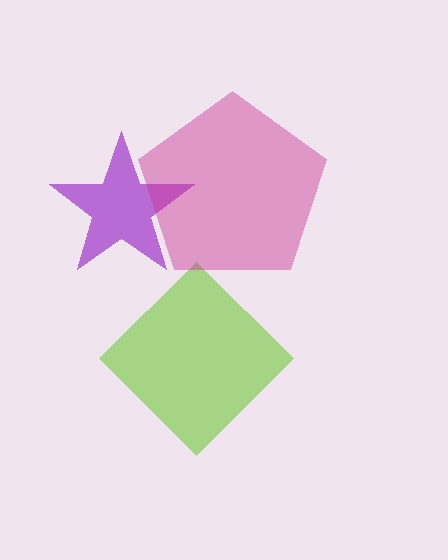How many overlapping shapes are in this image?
There are 3 overlapping shapes in the image.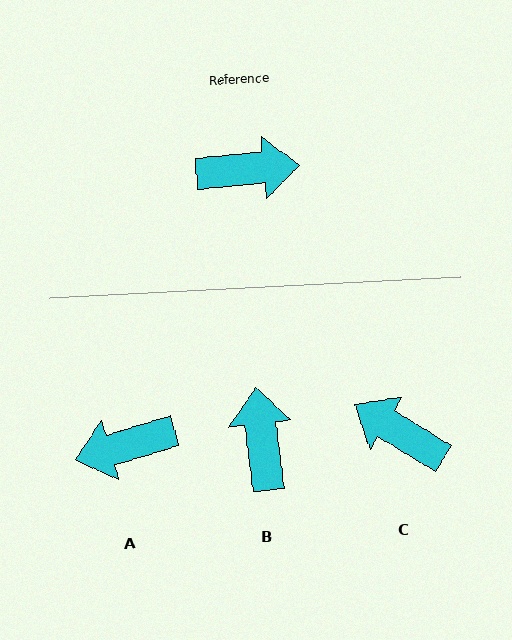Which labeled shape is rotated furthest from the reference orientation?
A, about 169 degrees away.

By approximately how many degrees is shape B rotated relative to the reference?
Approximately 92 degrees counter-clockwise.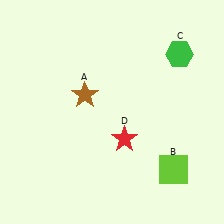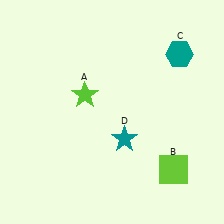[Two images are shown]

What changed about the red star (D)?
In Image 1, D is red. In Image 2, it changed to teal.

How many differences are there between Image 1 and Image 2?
There are 3 differences between the two images.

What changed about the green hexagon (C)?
In Image 1, C is green. In Image 2, it changed to teal.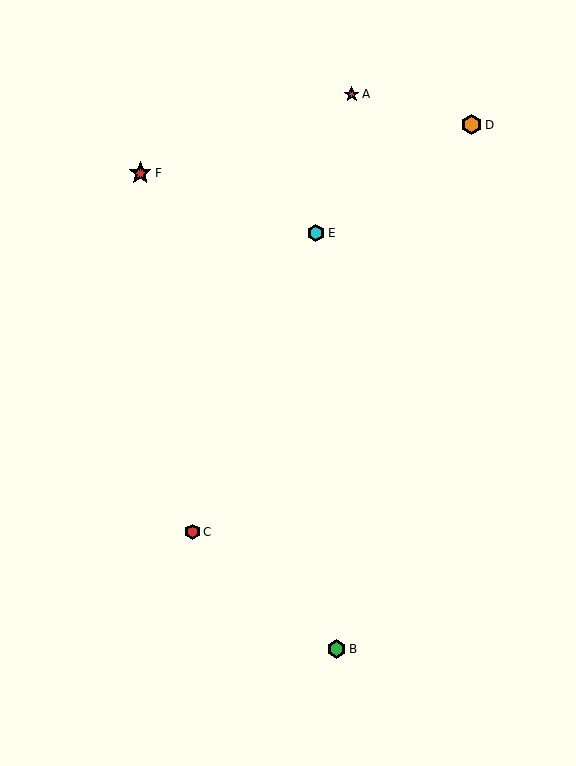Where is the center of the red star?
The center of the red star is at (140, 173).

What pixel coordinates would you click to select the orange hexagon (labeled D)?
Click at (472, 125) to select the orange hexagon D.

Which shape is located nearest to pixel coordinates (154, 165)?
The red star (labeled F) at (140, 173) is nearest to that location.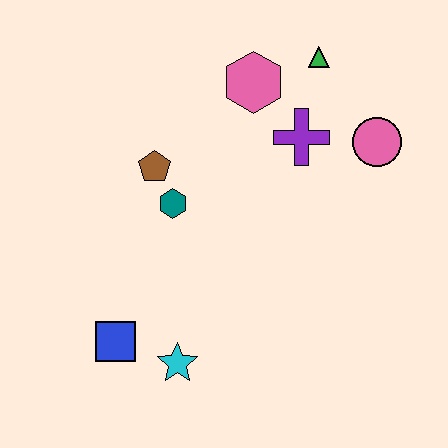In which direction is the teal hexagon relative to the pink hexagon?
The teal hexagon is below the pink hexagon.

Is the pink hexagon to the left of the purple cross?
Yes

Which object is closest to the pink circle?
The purple cross is closest to the pink circle.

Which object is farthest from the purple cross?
The blue square is farthest from the purple cross.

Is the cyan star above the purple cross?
No